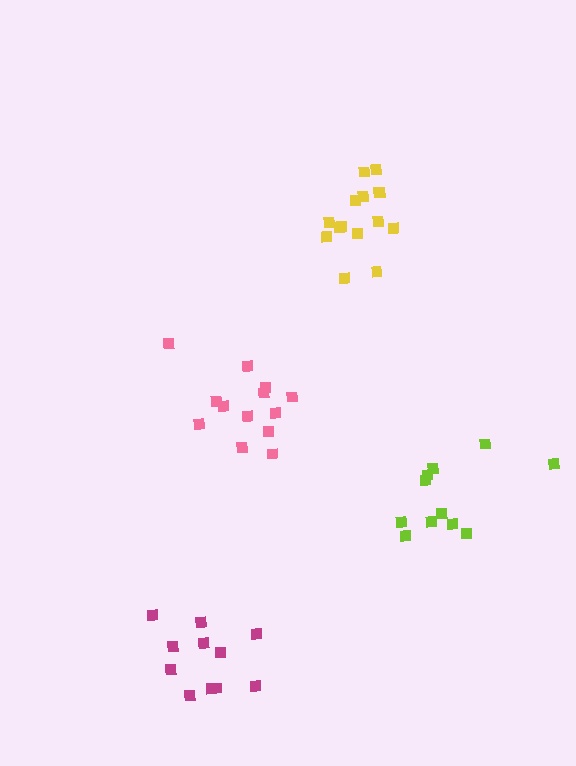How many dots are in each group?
Group 1: 13 dots, Group 2: 15 dots, Group 3: 11 dots, Group 4: 11 dots (50 total).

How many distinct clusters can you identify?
There are 4 distinct clusters.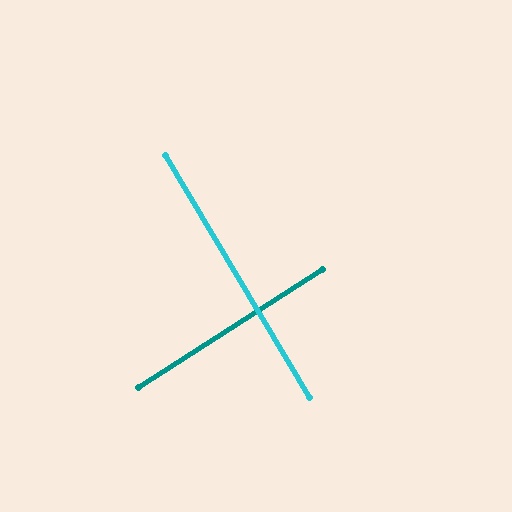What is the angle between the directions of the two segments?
Approximately 88 degrees.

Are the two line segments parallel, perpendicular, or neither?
Perpendicular — they meet at approximately 88°.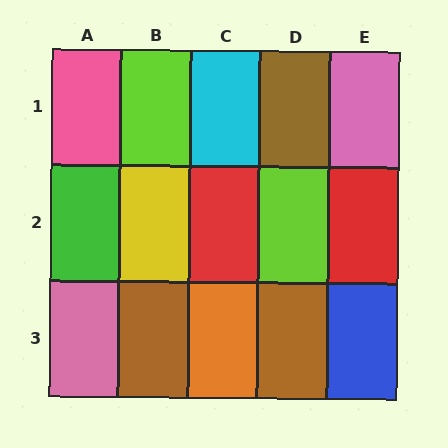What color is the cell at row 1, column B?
Lime.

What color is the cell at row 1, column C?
Cyan.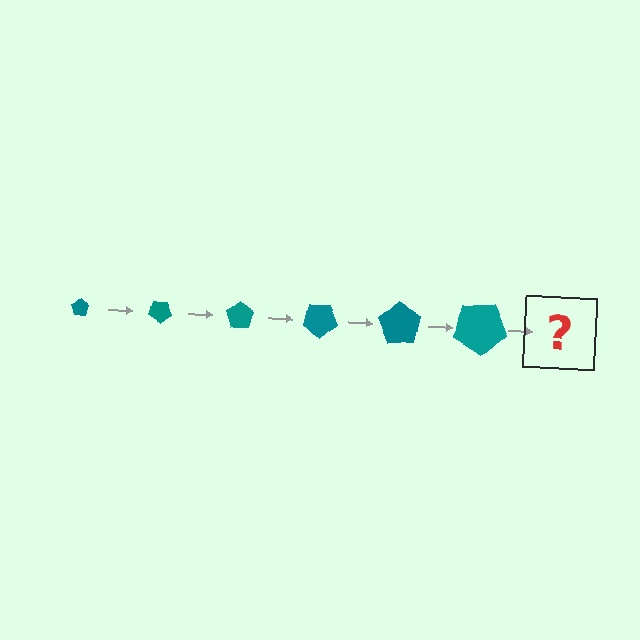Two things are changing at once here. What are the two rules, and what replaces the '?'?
The two rules are that the pentagon grows larger each step and it rotates 35 degrees each step. The '?' should be a pentagon, larger than the previous one and rotated 210 degrees from the start.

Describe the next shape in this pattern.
It should be a pentagon, larger than the previous one and rotated 210 degrees from the start.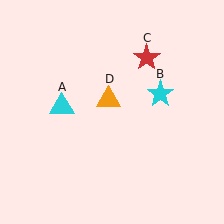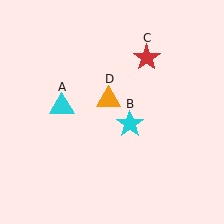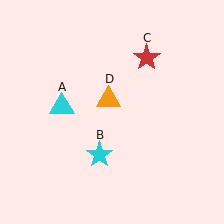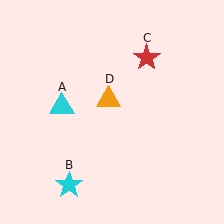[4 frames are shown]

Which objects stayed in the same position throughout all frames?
Cyan triangle (object A) and red star (object C) and orange triangle (object D) remained stationary.